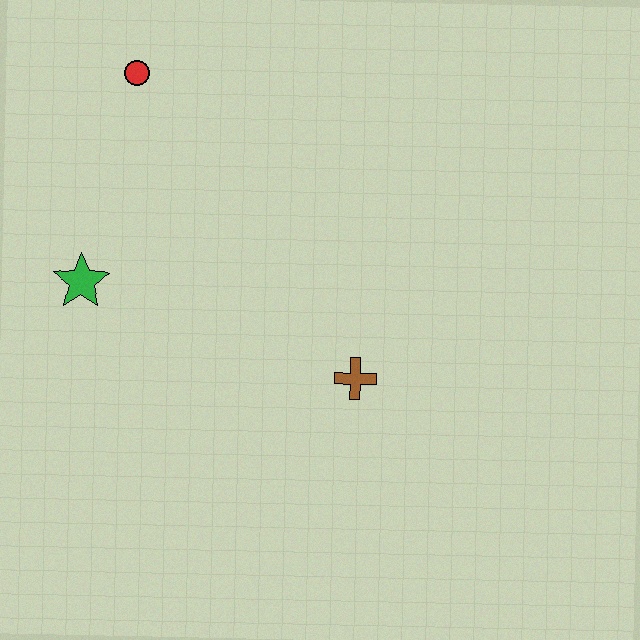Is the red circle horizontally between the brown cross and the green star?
Yes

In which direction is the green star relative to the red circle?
The green star is below the red circle.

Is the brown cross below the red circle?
Yes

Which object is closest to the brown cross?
The green star is closest to the brown cross.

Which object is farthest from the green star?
The brown cross is farthest from the green star.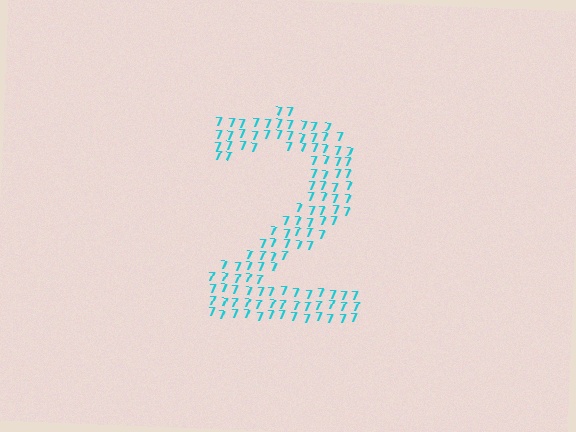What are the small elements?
The small elements are digit 7's.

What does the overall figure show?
The overall figure shows the digit 2.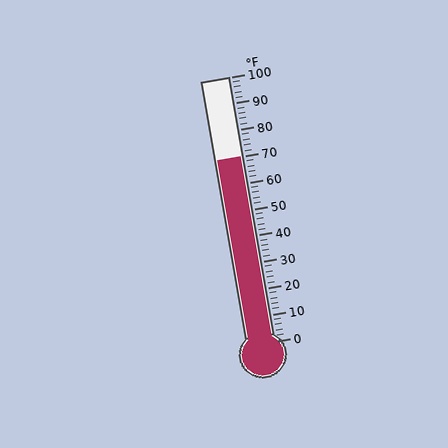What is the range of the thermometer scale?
The thermometer scale ranges from 0°F to 100°F.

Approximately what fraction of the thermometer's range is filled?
The thermometer is filled to approximately 70% of its range.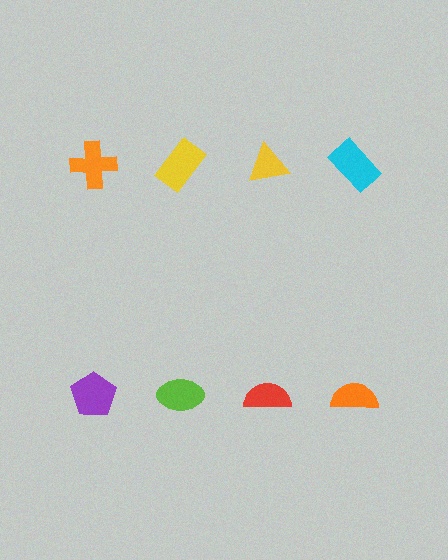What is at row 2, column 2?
A lime ellipse.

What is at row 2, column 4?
An orange semicircle.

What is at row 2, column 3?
A red semicircle.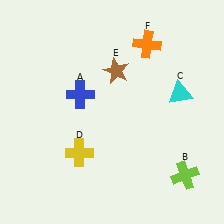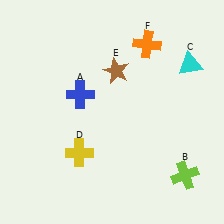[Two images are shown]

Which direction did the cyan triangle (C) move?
The cyan triangle (C) moved up.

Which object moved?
The cyan triangle (C) moved up.